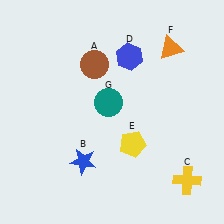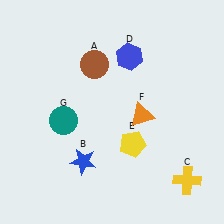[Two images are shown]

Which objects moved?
The objects that moved are: the orange triangle (F), the teal circle (G).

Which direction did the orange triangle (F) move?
The orange triangle (F) moved down.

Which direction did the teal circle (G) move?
The teal circle (G) moved left.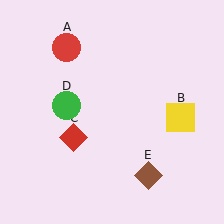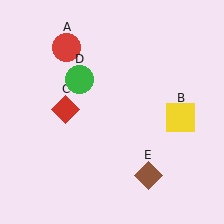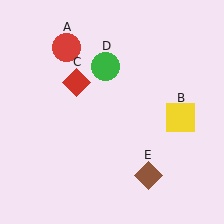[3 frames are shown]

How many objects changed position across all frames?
2 objects changed position: red diamond (object C), green circle (object D).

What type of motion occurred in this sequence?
The red diamond (object C), green circle (object D) rotated clockwise around the center of the scene.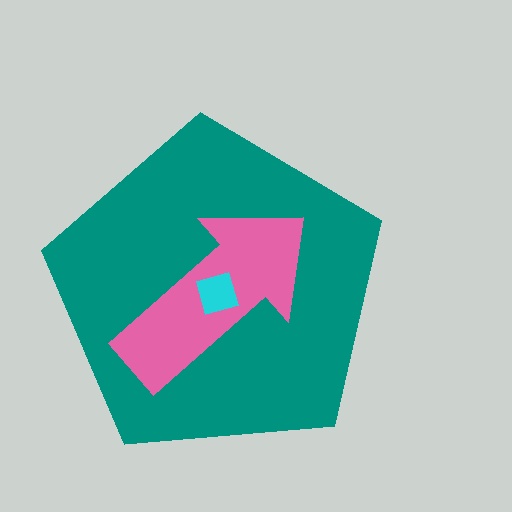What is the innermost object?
The cyan diamond.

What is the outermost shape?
The teal pentagon.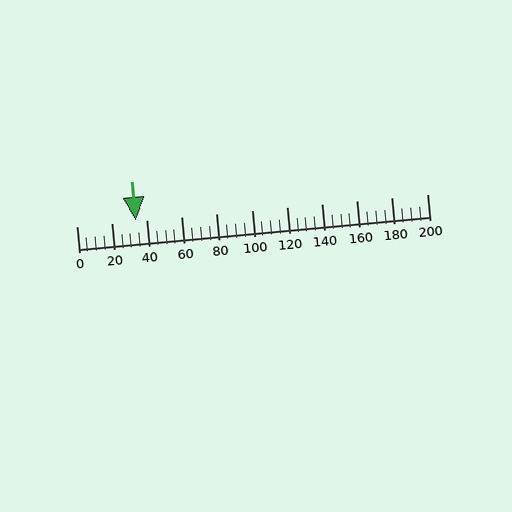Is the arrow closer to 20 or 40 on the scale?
The arrow is closer to 40.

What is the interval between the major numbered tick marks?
The major tick marks are spaced 20 units apart.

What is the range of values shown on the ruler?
The ruler shows values from 0 to 200.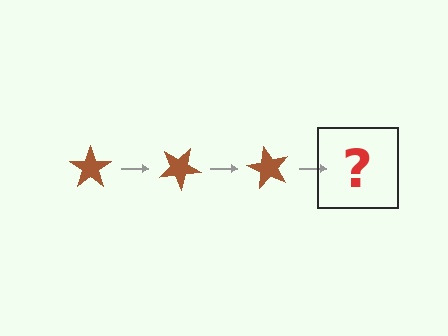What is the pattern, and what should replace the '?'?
The pattern is that the star rotates 30 degrees each step. The '?' should be a brown star rotated 90 degrees.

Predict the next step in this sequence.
The next step is a brown star rotated 90 degrees.